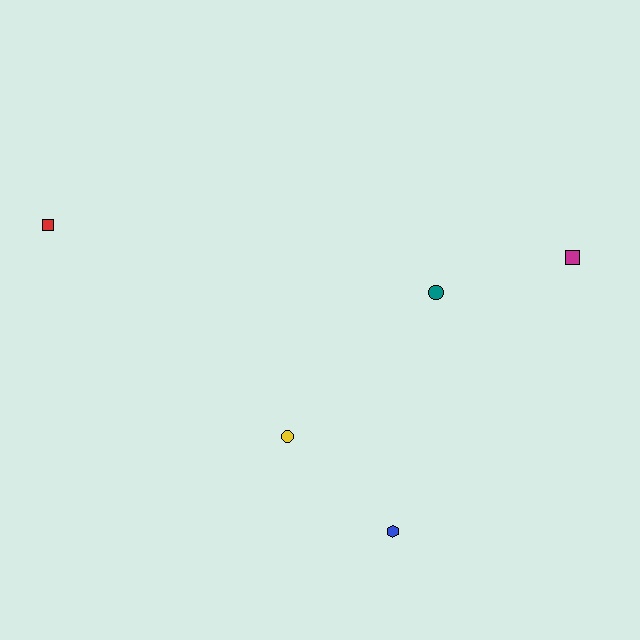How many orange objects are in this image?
There are no orange objects.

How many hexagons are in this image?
There is 1 hexagon.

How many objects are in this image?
There are 5 objects.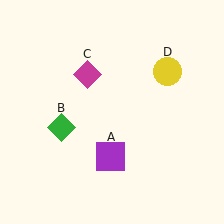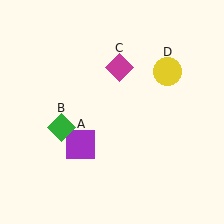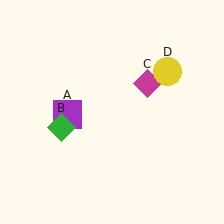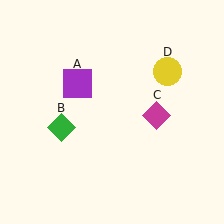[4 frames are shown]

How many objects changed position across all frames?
2 objects changed position: purple square (object A), magenta diamond (object C).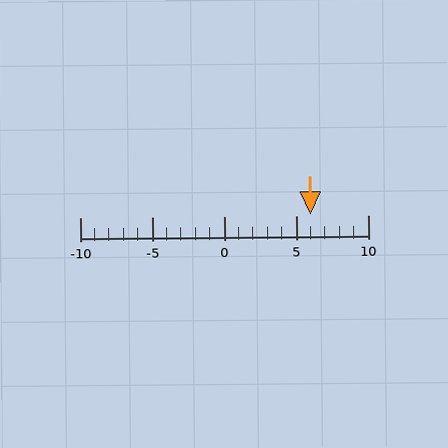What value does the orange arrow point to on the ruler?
The orange arrow points to approximately 6.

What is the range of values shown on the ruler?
The ruler shows values from -10 to 10.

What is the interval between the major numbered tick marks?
The major tick marks are spaced 5 units apart.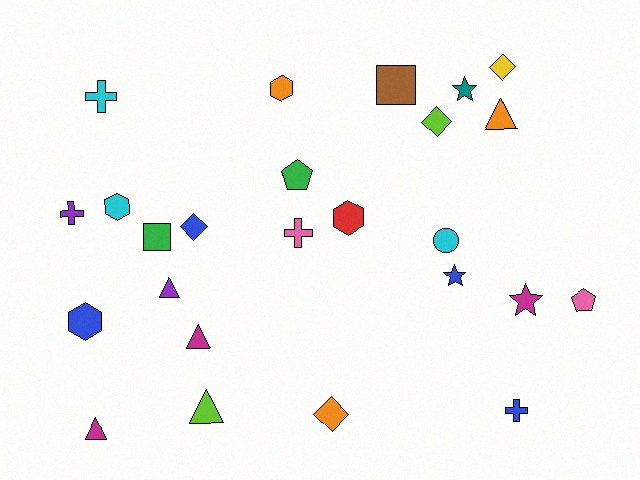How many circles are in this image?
There is 1 circle.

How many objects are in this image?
There are 25 objects.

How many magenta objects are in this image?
There are 3 magenta objects.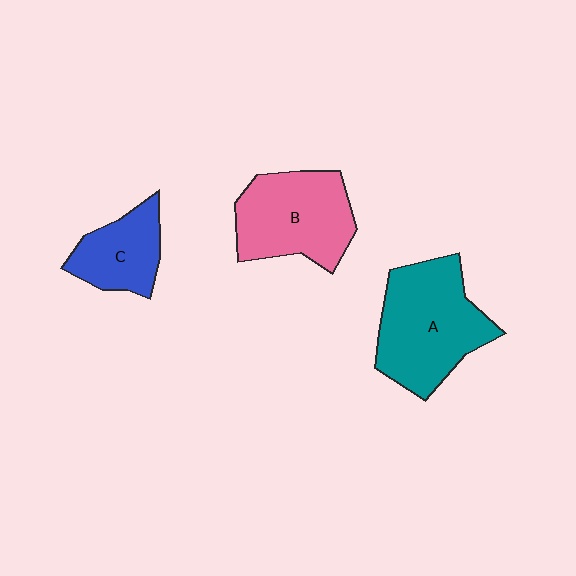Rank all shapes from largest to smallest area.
From largest to smallest: A (teal), B (pink), C (blue).